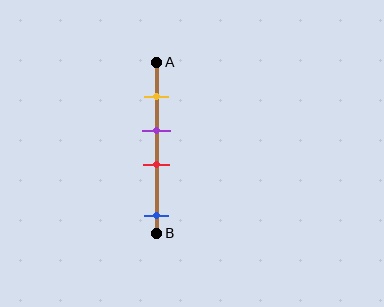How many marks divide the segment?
There are 4 marks dividing the segment.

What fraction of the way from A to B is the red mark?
The red mark is approximately 60% (0.6) of the way from A to B.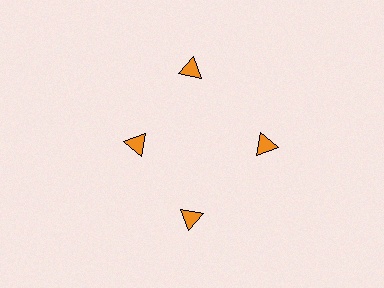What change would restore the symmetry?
The symmetry would be restored by moving it outward, back onto the ring so that all 4 triangles sit at equal angles and equal distance from the center.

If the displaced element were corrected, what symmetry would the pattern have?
It would have 4-fold rotational symmetry — the pattern would map onto itself every 90 degrees.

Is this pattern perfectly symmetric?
No. The 4 orange triangles are arranged in a ring, but one element near the 9 o'clock position is pulled inward toward the center, breaking the 4-fold rotational symmetry.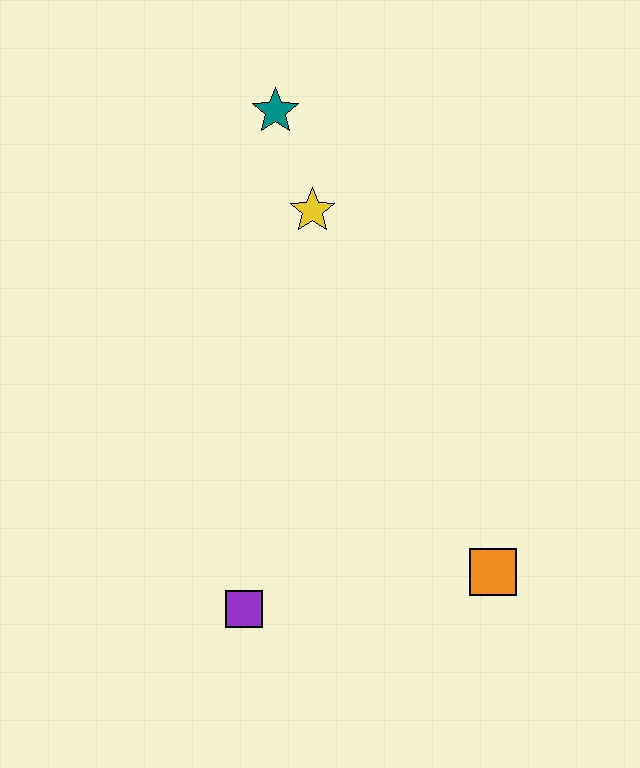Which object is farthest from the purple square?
The teal star is farthest from the purple square.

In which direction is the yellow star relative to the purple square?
The yellow star is above the purple square.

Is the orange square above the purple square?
Yes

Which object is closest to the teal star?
The yellow star is closest to the teal star.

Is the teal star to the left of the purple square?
No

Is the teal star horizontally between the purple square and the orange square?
Yes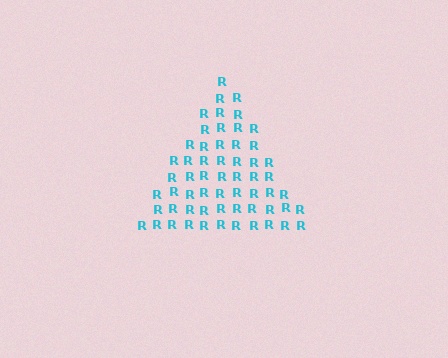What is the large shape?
The large shape is a triangle.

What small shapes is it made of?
It is made of small letter R's.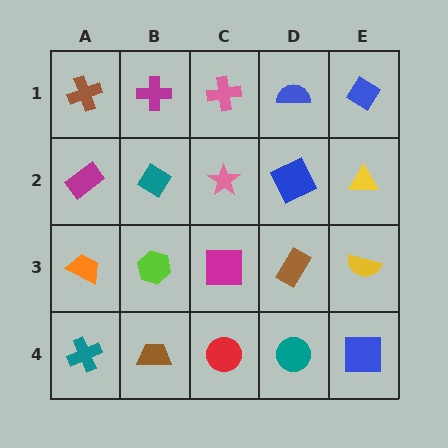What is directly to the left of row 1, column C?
A magenta cross.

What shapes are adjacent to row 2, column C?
A pink cross (row 1, column C), a magenta square (row 3, column C), a teal diamond (row 2, column B), a blue square (row 2, column D).